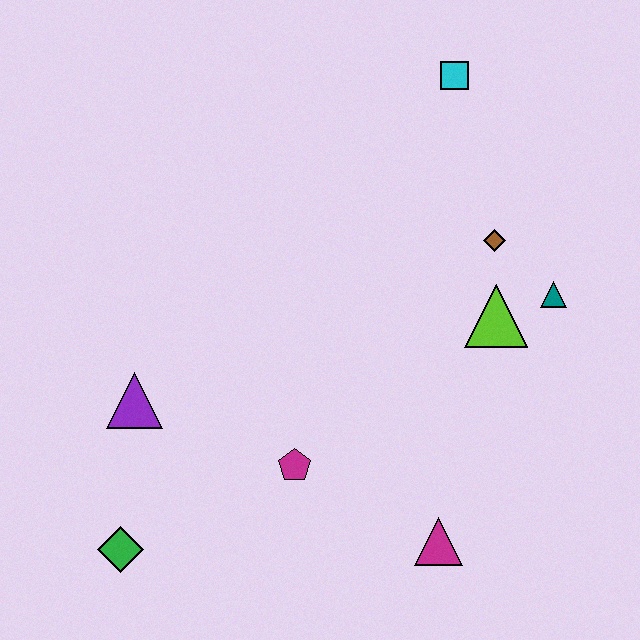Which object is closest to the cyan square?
The brown diamond is closest to the cyan square.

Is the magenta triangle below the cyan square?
Yes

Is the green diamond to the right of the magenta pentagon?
No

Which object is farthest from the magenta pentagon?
The cyan square is farthest from the magenta pentagon.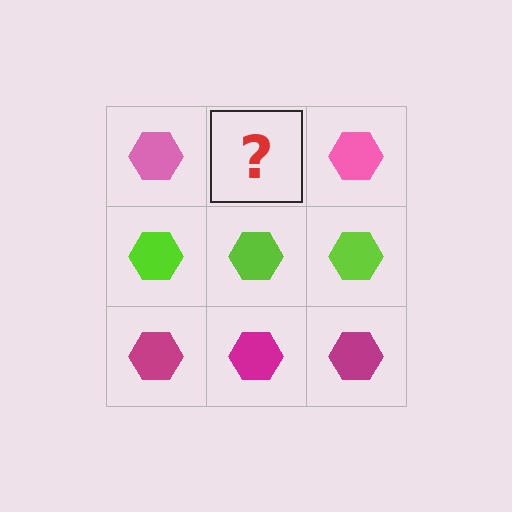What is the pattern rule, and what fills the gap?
The rule is that each row has a consistent color. The gap should be filled with a pink hexagon.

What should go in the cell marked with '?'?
The missing cell should contain a pink hexagon.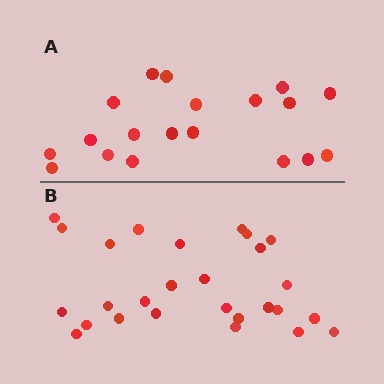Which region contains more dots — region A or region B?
Region B (the bottom region) has more dots.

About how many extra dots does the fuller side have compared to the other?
Region B has roughly 8 or so more dots than region A.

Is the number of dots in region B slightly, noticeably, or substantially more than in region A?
Region B has noticeably more, but not dramatically so. The ratio is roughly 1.4 to 1.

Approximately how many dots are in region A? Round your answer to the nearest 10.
About 20 dots. (The exact count is 19, which rounds to 20.)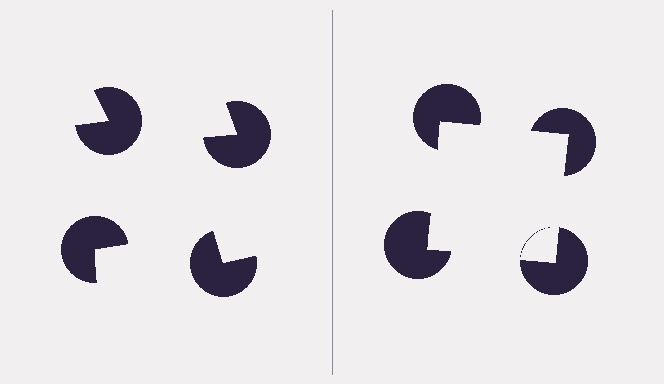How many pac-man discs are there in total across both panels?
8 — 4 on each side.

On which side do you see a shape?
An illusory square appears on the right side. On the left side the wedge cuts are rotated, so no coherent shape forms.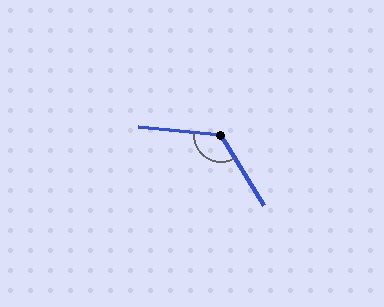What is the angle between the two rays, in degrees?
Approximately 126 degrees.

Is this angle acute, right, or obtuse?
It is obtuse.